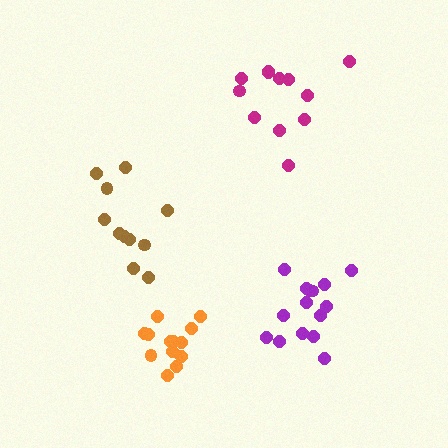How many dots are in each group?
Group 1: 13 dots, Group 2: 11 dots, Group 3: 15 dots, Group 4: 12 dots (51 total).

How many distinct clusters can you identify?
There are 4 distinct clusters.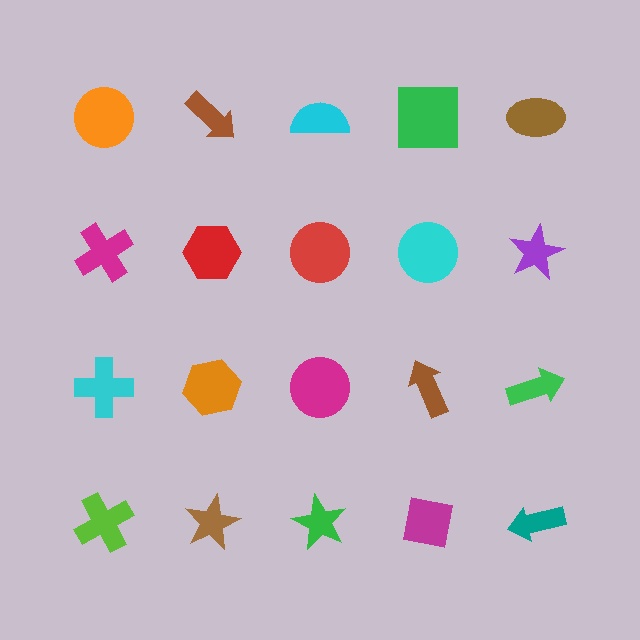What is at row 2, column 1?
A magenta cross.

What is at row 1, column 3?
A cyan semicircle.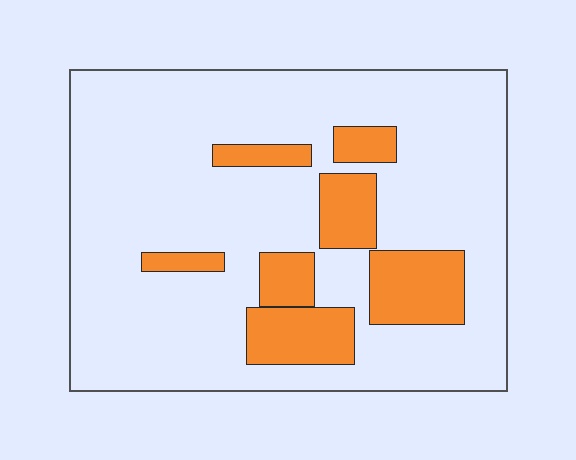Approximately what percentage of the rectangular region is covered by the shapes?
Approximately 20%.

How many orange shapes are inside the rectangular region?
7.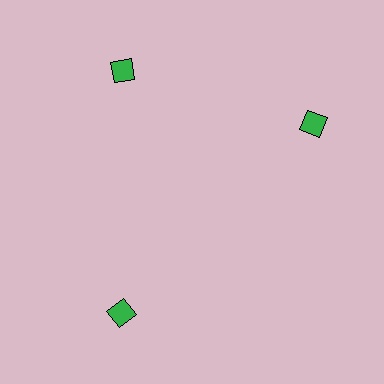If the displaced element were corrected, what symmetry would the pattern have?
It would have 3-fold rotational symmetry — the pattern would map onto itself every 120 degrees.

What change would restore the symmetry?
The symmetry would be restored by rotating it back into even spacing with its neighbors so that all 3 squares sit at equal angles and equal distance from the center.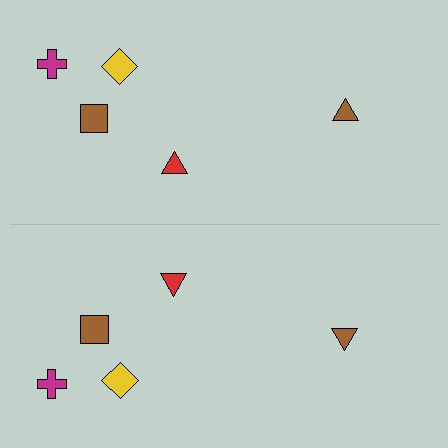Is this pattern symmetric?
Yes, this pattern has bilateral (reflection) symmetry.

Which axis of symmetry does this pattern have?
The pattern has a horizontal axis of symmetry running through the center of the image.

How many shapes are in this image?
There are 10 shapes in this image.